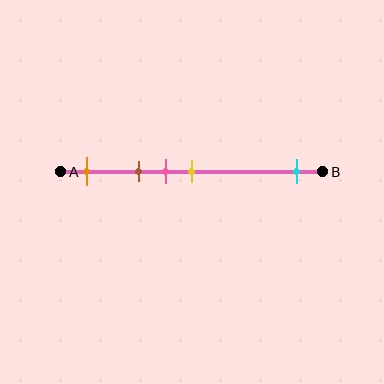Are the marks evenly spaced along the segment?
No, the marks are not evenly spaced.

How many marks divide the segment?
There are 5 marks dividing the segment.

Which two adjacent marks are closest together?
The pink and yellow marks are the closest adjacent pair.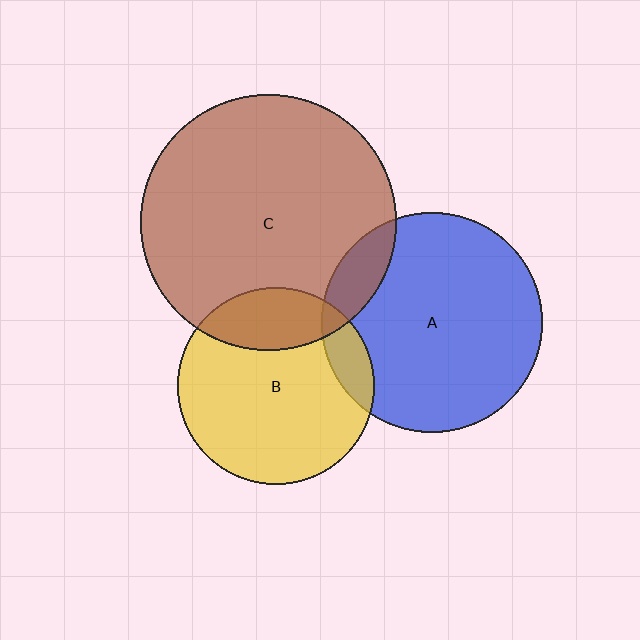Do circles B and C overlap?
Yes.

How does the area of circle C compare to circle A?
Approximately 1.4 times.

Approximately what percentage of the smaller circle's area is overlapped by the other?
Approximately 20%.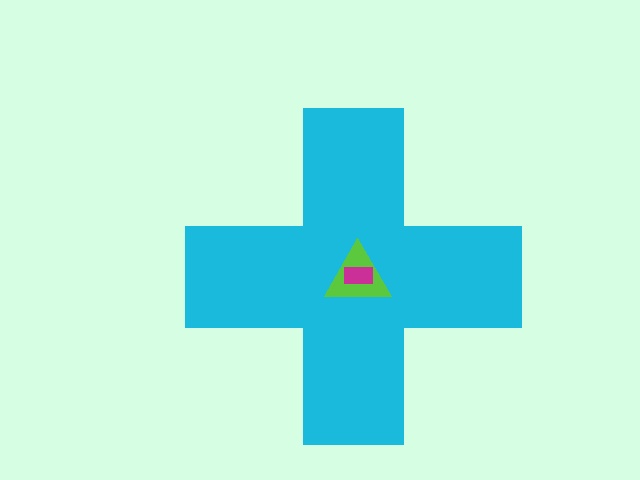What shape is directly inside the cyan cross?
The lime triangle.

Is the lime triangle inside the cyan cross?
Yes.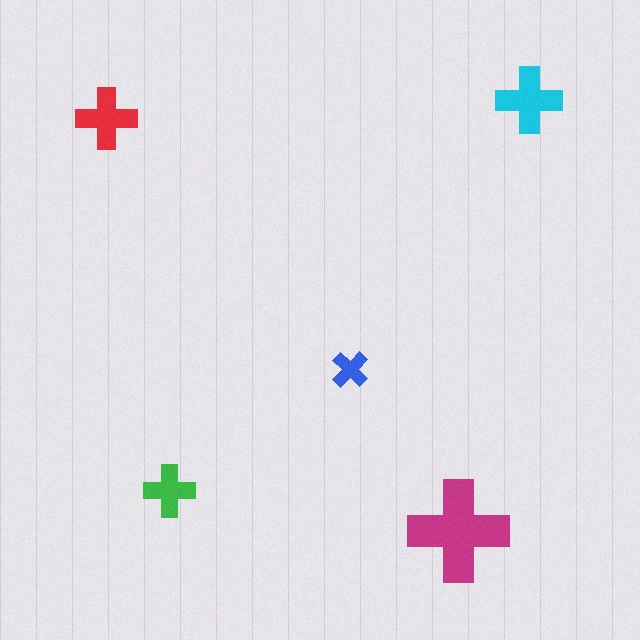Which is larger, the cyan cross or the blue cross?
The cyan one.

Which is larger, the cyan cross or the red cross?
The cyan one.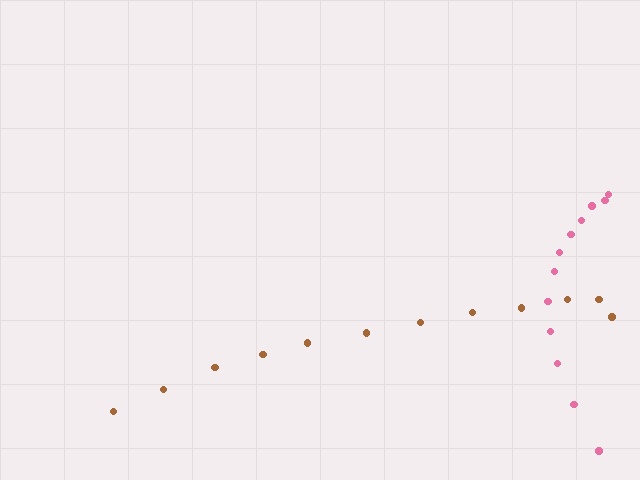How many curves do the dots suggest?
There are 2 distinct paths.